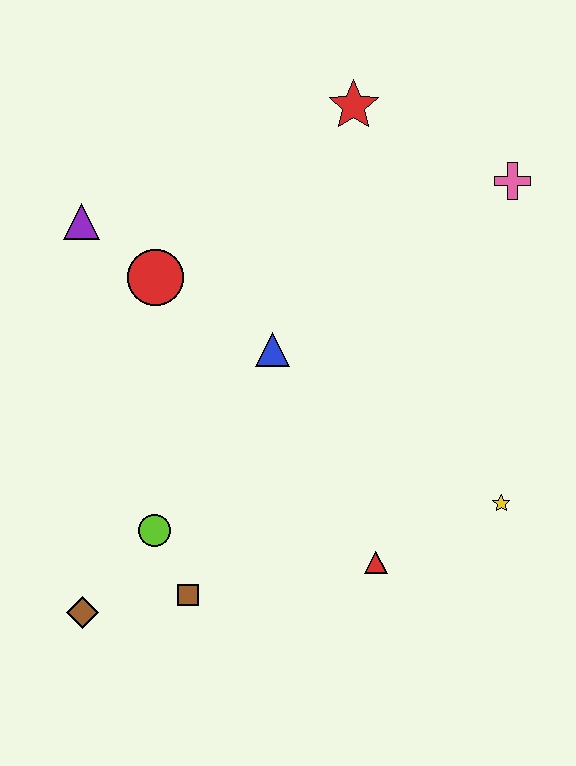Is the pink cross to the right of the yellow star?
Yes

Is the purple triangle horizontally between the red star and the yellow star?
No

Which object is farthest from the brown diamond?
The pink cross is farthest from the brown diamond.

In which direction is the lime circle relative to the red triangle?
The lime circle is to the left of the red triangle.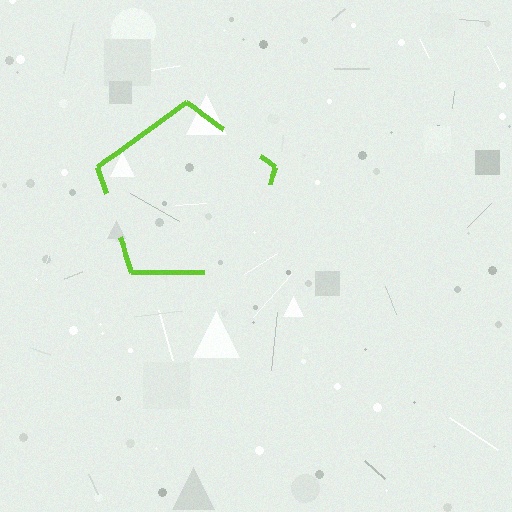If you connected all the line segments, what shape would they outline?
They would outline a pentagon.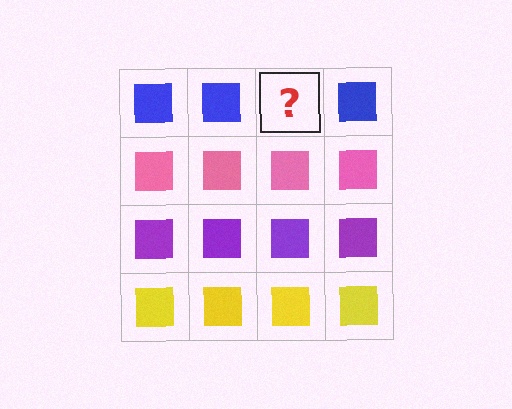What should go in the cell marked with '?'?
The missing cell should contain a blue square.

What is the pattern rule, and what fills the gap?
The rule is that each row has a consistent color. The gap should be filled with a blue square.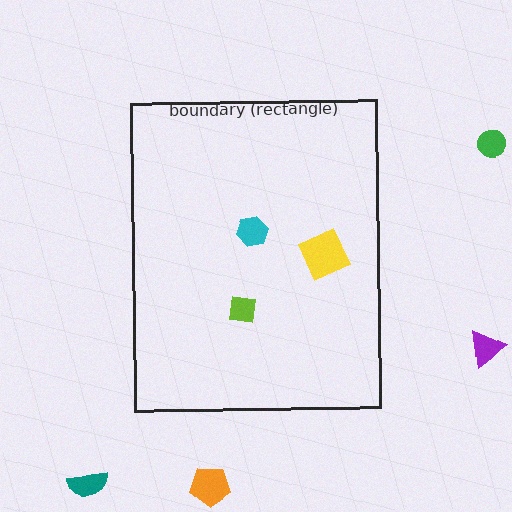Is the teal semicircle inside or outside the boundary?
Outside.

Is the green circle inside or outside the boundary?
Outside.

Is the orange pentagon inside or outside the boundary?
Outside.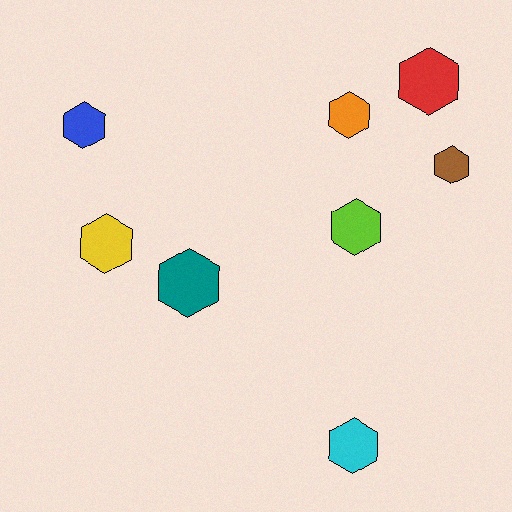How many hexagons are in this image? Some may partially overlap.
There are 8 hexagons.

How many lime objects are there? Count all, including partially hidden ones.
There is 1 lime object.